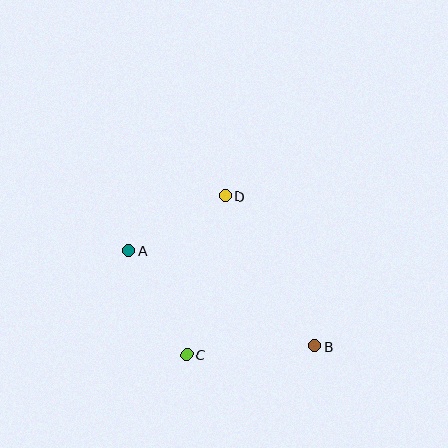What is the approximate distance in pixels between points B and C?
The distance between B and C is approximately 128 pixels.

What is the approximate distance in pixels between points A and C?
The distance between A and C is approximately 119 pixels.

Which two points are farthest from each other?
Points A and B are farthest from each other.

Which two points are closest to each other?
Points A and D are closest to each other.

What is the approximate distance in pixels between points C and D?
The distance between C and D is approximately 163 pixels.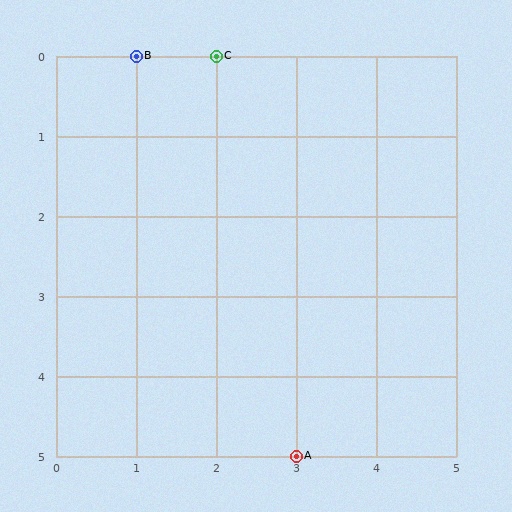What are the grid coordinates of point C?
Point C is at grid coordinates (2, 0).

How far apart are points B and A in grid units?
Points B and A are 2 columns and 5 rows apart (about 5.4 grid units diagonally).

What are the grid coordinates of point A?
Point A is at grid coordinates (3, 5).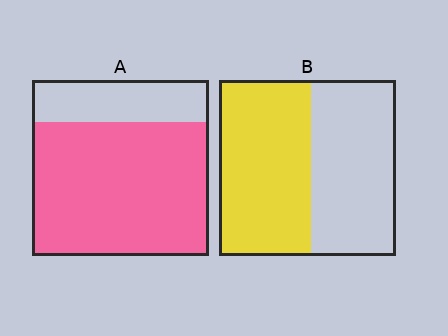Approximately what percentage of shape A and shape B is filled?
A is approximately 75% and B is approximately 50%.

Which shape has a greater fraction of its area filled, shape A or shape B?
Shape A.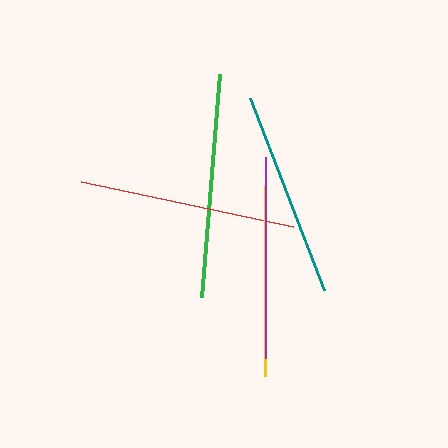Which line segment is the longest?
The green line is the longest at approximately 223 pixels.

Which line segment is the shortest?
The yellow line is the shortest at approximately 189 pixels.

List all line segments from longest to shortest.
From longest to shortest: green, red, teal, purple, yellow.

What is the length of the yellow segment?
The yellow segment is approximately 189 pixels long.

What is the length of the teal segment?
The teal segment is approximately 206 pixels long.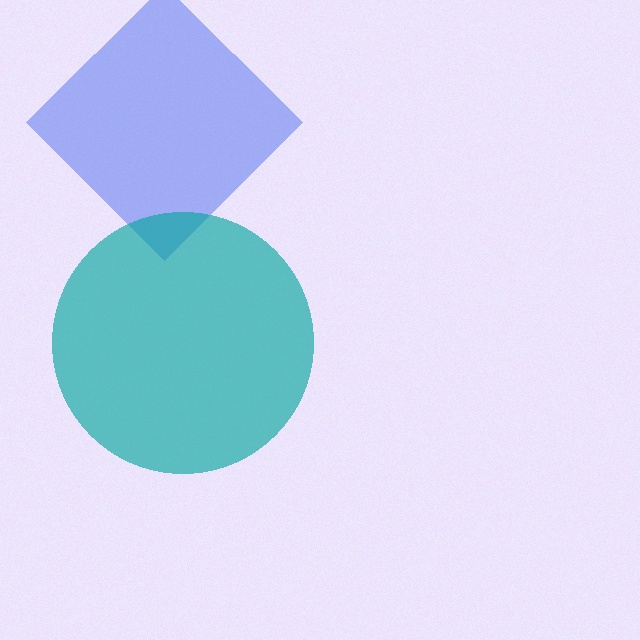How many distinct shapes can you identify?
There are 2 distinct shapes: a blue diamond, a teal circle.